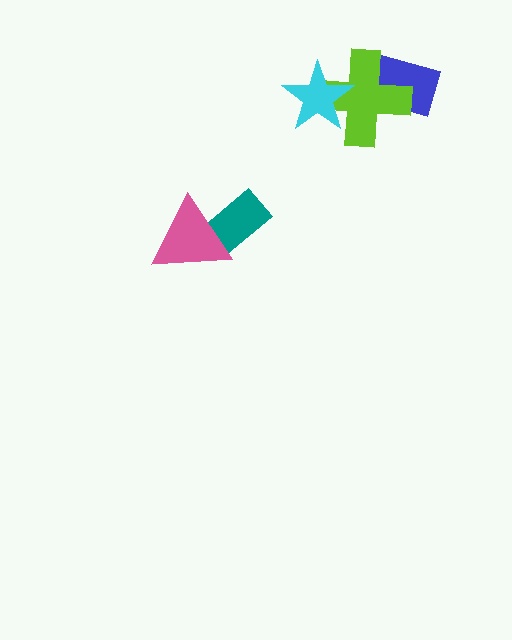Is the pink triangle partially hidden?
No, no other shape covers it.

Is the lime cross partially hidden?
Yes, it is partially covered by another shape.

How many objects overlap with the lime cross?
2 objects overlap with the lime cross.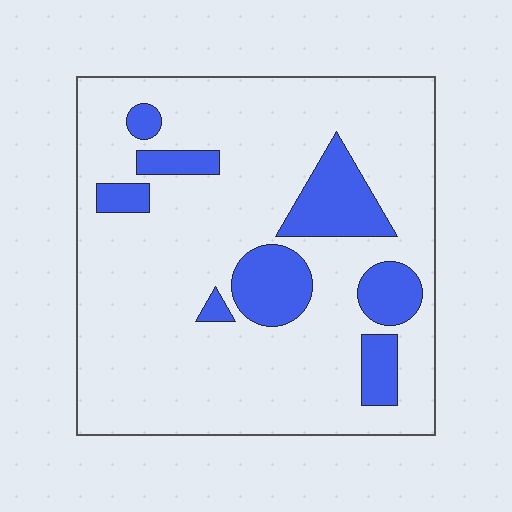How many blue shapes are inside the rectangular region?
8.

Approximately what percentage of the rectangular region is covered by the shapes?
Approximately 20%.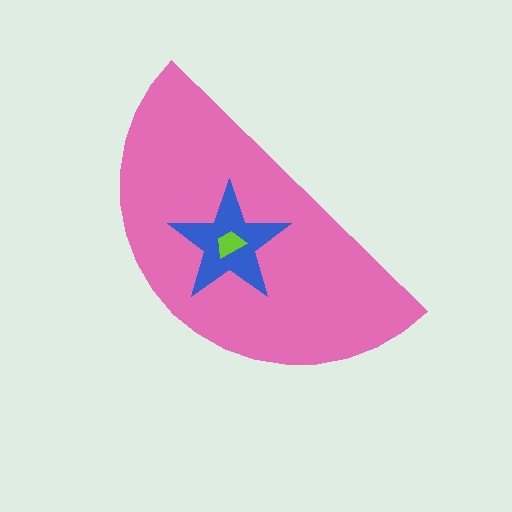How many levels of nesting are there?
3.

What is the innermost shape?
The lime trapezoid.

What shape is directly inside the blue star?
The lime trapezoid.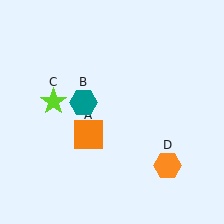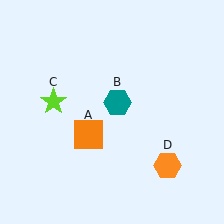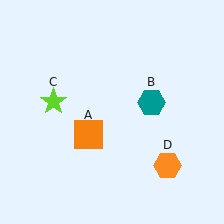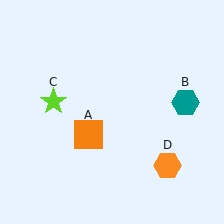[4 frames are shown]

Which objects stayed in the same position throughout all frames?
Orange square (object A) and lime star (object C) and orange hexagon (object D) remained stationary.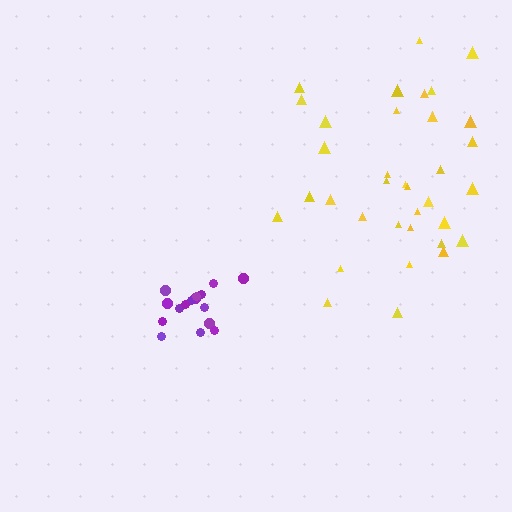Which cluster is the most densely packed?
Purple.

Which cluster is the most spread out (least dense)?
Yellow.